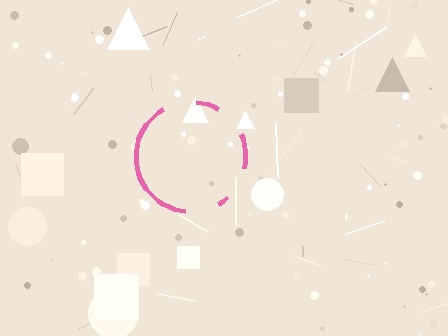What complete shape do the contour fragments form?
The contour fragments form a circle.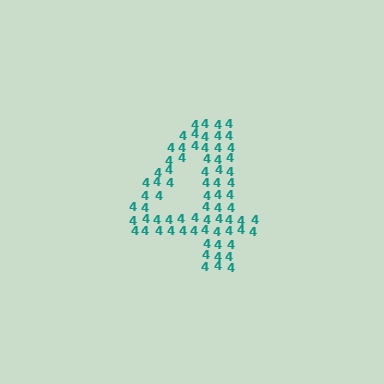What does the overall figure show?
The overall figure shows the digit 4.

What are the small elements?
The small elements are digit 4's.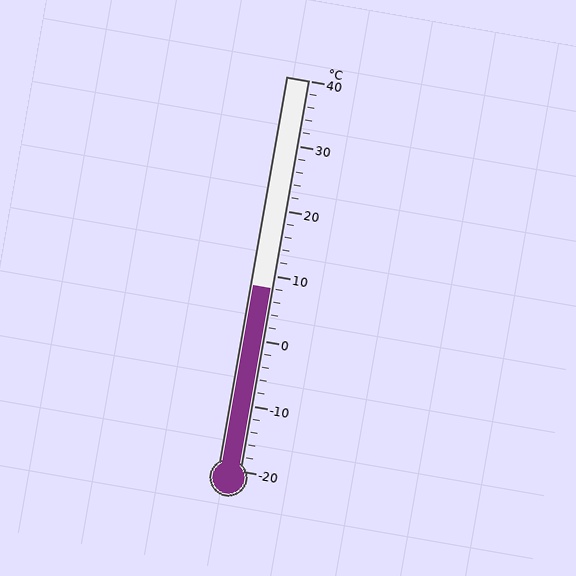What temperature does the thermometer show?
The thermometer shows approximately 8°C.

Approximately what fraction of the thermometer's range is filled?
The thermometer is filled to approximately 45% of its range.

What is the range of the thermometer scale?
The thermometer scale ranges from -20°C to 40°C.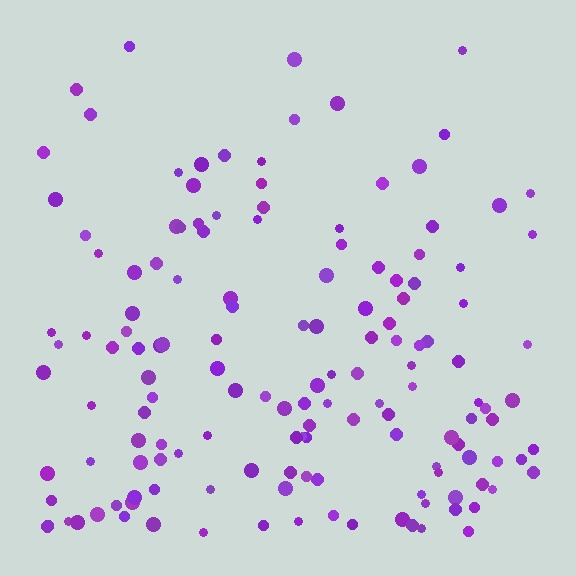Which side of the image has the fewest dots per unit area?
The top.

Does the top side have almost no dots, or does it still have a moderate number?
Still a moderate number, just noticeably fewer than the bottom.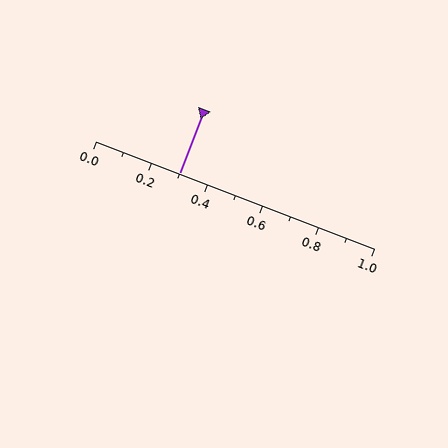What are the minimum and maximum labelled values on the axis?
The axis runs from 0.0 to 1.0.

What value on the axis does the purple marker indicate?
The marker indicates approximately 0.3.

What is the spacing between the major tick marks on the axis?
The major ticks are spaced 0.2 apart.